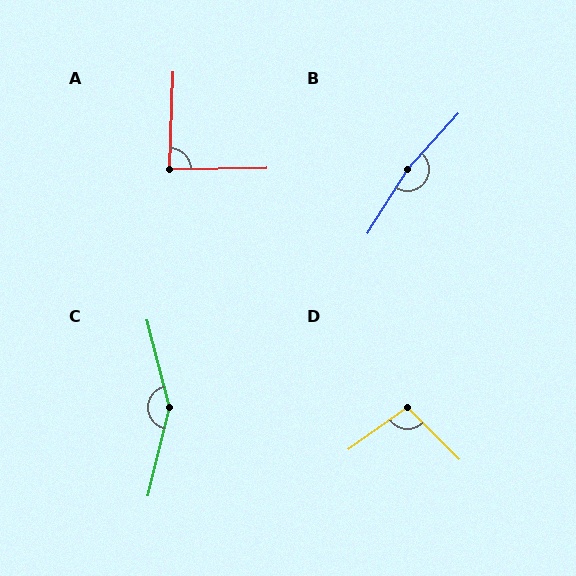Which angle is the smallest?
A, at approximately 87 degrees.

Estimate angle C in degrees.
Approximately 152 degrees.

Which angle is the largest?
B, at approximately 169 degrees.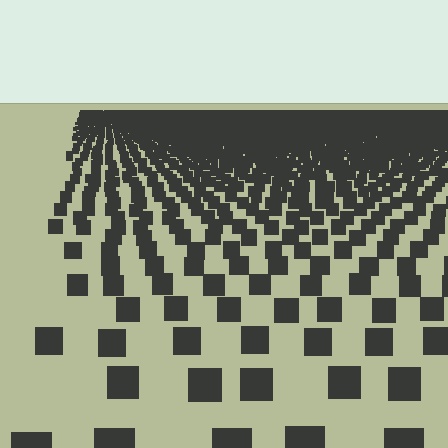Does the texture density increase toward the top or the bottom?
Density increases toward the top.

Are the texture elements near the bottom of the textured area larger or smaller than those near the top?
Larger. Near the bottom, elements are closer to the viewer and appear at a bigger on-screen size.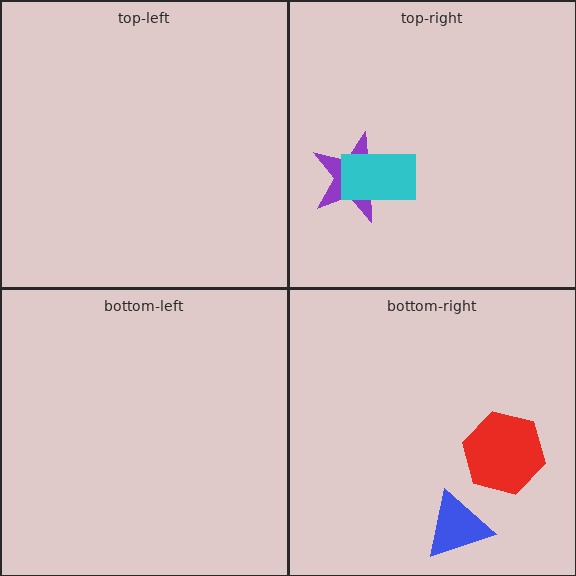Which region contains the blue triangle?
The bottom-right region.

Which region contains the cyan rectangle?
The top-right region.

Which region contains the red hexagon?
The bottom-right region.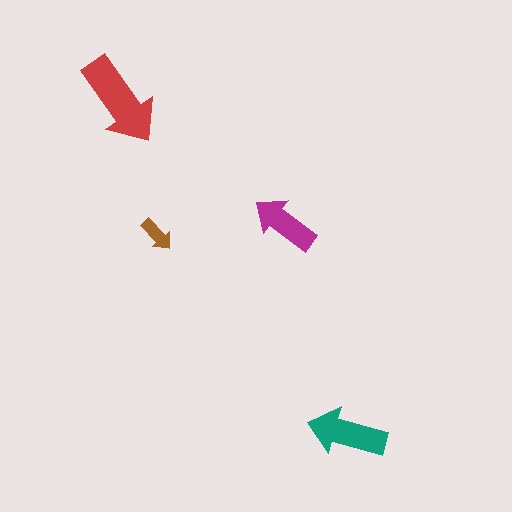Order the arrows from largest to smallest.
the red one, the teal one, the magenta one, the brown one.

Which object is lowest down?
The teal arrow is bottommost.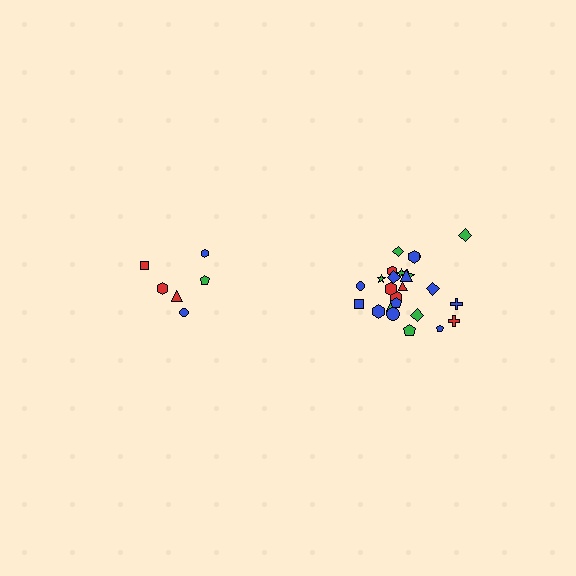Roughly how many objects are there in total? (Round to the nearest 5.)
Roughly 30 objects in total.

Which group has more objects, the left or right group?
The right group.